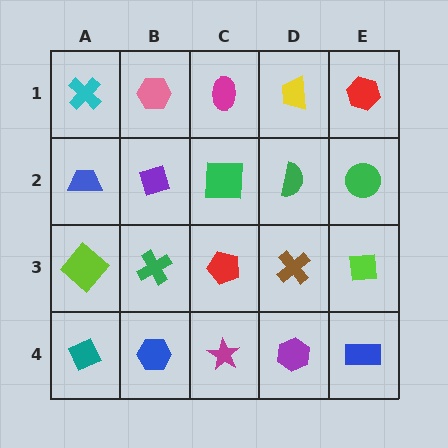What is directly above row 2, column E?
A red hexagon.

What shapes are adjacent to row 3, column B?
A purple diamond (row 2, column B), a blue hexagon (row 4, column B), a lime diamond (row 3, column A), a red pentagon (row 3, column C).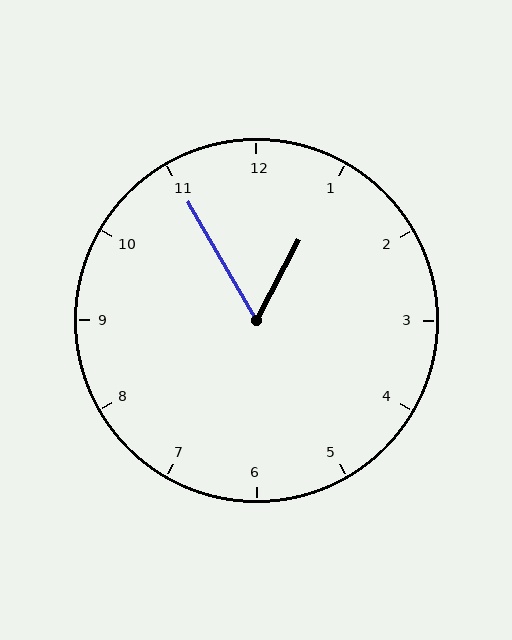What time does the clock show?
12:55.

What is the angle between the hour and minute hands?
Approximately 58 degrees.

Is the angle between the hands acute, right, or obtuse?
It is acute.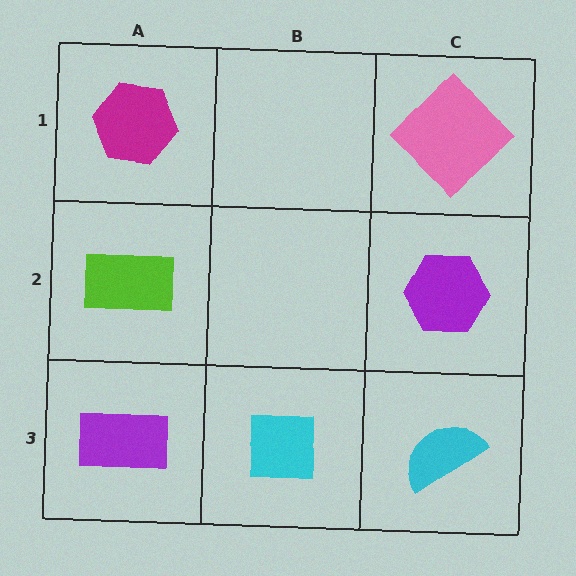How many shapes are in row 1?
2 shapes.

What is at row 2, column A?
A lime rectangle.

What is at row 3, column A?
A purple rectangle.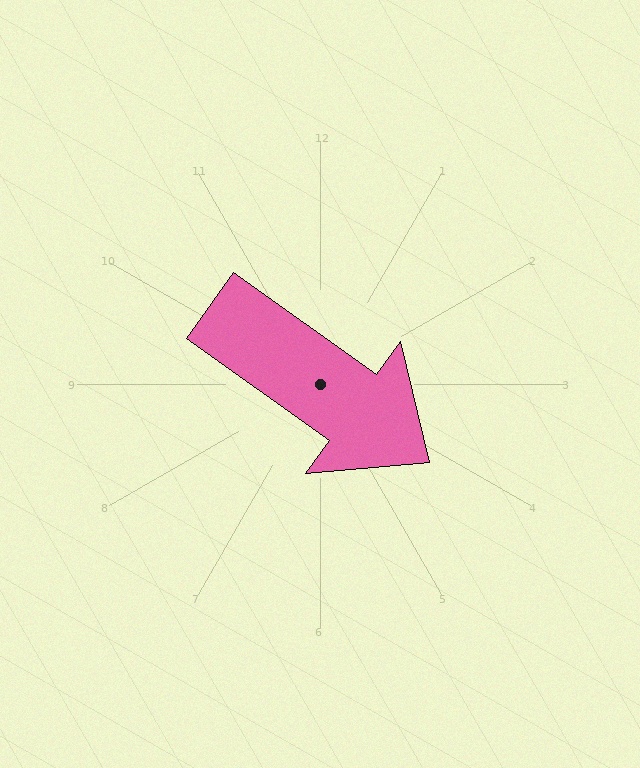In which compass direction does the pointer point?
Southeast.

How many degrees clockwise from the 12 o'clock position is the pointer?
Approximately 126 degrees.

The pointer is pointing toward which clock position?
Roughly 4 o'clock.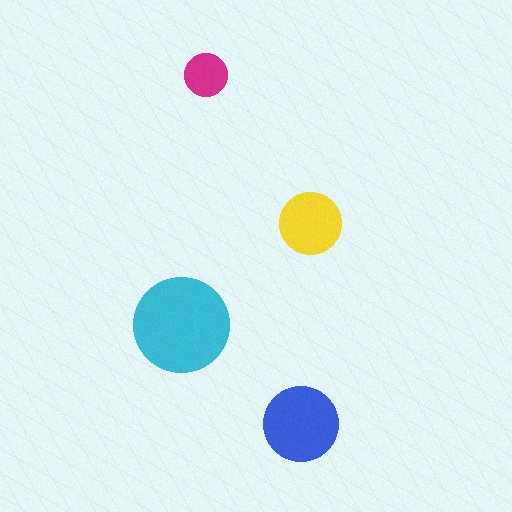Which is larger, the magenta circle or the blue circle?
The blue one.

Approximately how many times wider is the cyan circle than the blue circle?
About 1.5 times wider.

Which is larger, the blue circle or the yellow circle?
The blue one.